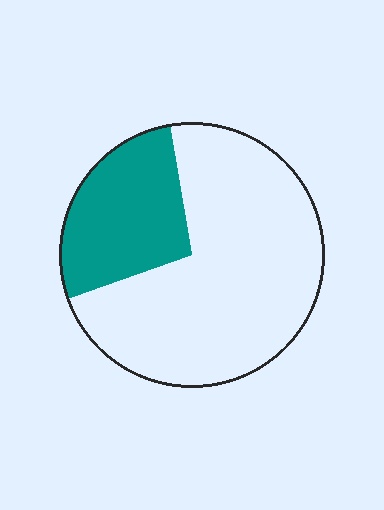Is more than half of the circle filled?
No.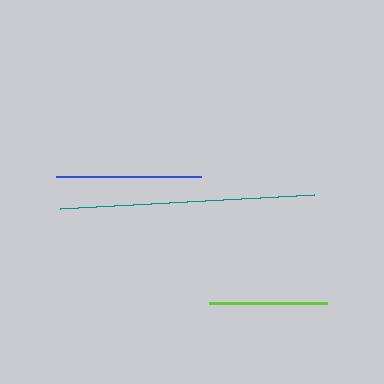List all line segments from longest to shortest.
From longest to shortest: teal, blue, lime.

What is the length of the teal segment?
The teal segment is approximately 254 pixels long.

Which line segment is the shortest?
The lime line is the shortest at approximately 118 pixels.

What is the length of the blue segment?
The blue segment is approximately 146 pixels long.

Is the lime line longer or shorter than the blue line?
The blue line is longer than the lime line.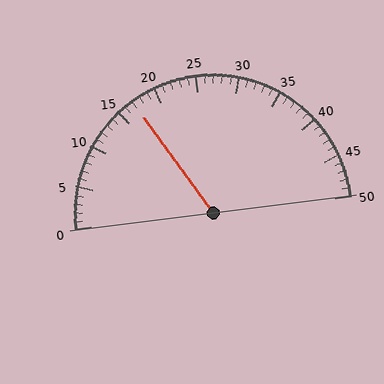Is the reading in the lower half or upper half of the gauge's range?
The reading is in the lower half of the range (0 to 50).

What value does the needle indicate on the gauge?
The needle indicates approximately 17.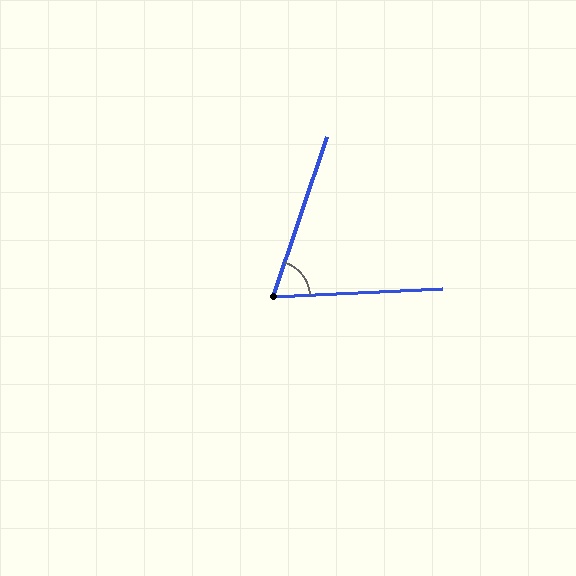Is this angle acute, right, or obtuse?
It is acute.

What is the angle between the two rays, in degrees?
Approximately 69 degrees.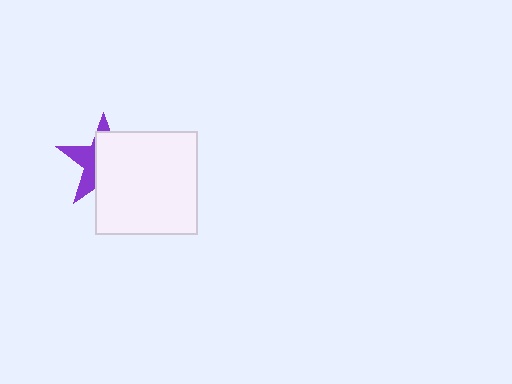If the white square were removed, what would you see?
You would see the complete purple star.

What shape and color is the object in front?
The object in front is a white square.